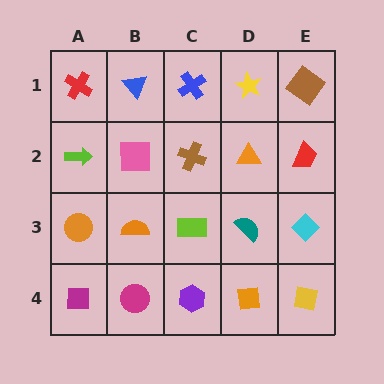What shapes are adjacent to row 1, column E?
A red trapezoid (row 2, column E), a yellow star (row 1, column D).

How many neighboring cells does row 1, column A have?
2.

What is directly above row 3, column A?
A lime arrow.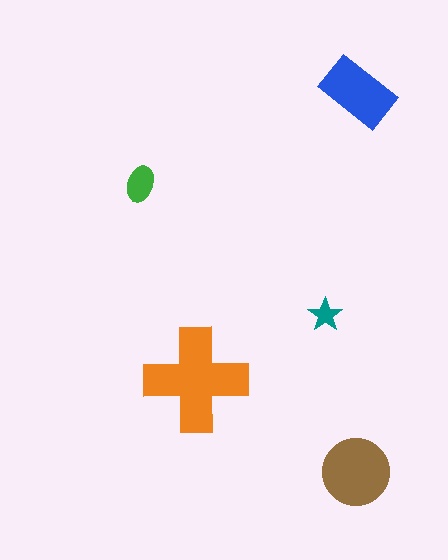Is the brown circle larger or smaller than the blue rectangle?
Larger.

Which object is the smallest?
The teal star.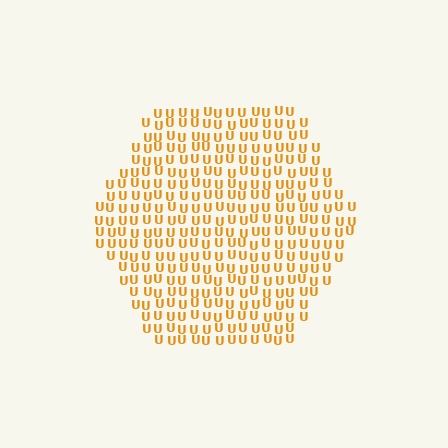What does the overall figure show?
The overall figure shows a hexagon.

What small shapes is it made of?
It is made of small letter U's.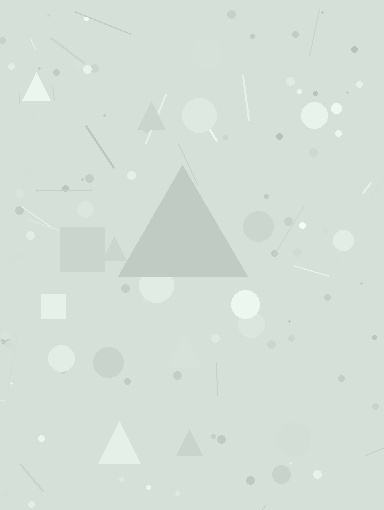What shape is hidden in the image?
A triangle is hidden in the image.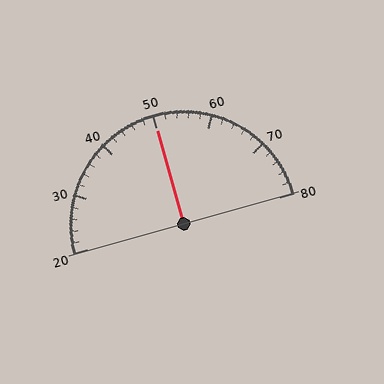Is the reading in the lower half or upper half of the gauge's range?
The reading is in the upper half of the range (20 to 80).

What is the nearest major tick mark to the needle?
The nearest major tick mark is 50.